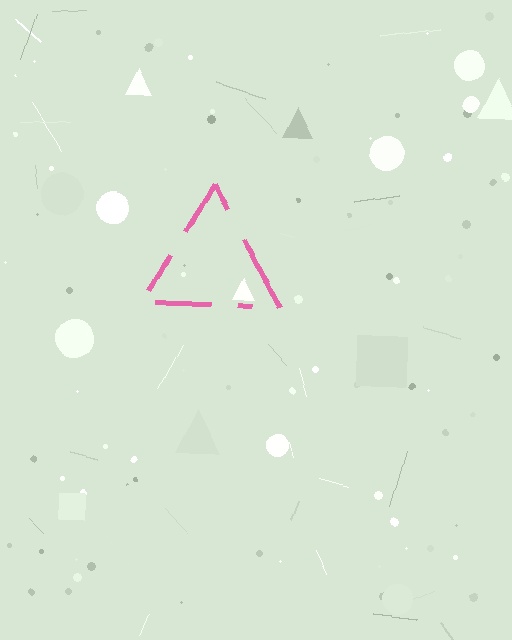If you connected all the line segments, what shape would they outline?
They would outline a triangle.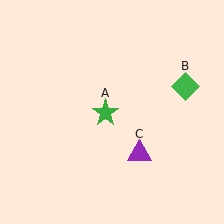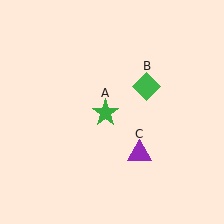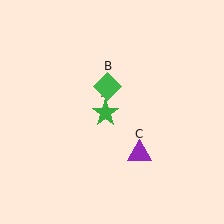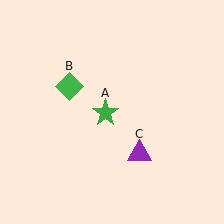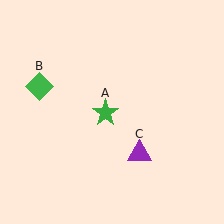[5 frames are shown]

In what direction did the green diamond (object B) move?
The green diamond (object B) moved left.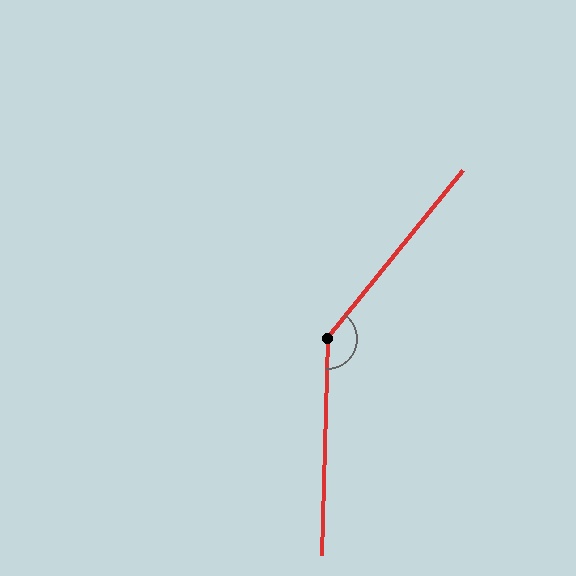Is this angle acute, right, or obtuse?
It is obtuse.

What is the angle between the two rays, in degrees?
Approximately 143 degrees.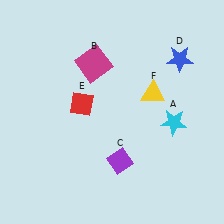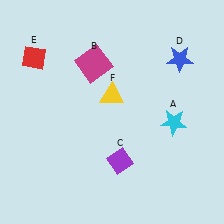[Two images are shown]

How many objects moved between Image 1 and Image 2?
2 objects moved between the two images.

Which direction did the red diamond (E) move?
The red diamond (E) moved left.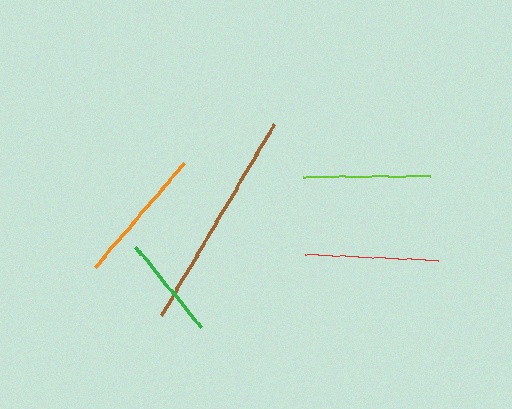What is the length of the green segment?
The green segment is approximately 103 pixels long.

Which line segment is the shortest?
The green line is the shortest at approximately 103 pixels.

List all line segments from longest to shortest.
From longest to shortest: brown, orange, red, lime, green.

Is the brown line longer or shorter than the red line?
The brown line is longer than the red line.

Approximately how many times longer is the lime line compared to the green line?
The lime line is approximately 1.2 times the length of the green line.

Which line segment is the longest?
The brown line is the longest at approximately 221 pixels.